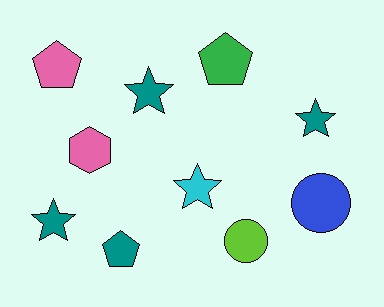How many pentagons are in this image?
There are 3 pentagons.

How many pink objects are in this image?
There are 2 pink objects.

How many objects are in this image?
There are 10 objects.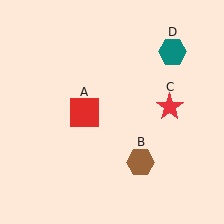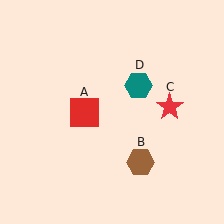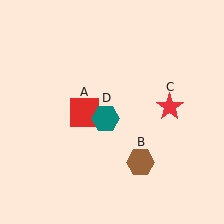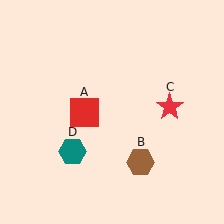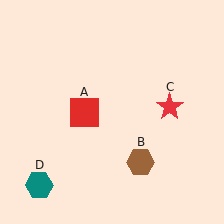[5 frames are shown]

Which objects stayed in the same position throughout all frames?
Red square (object A) and brown hexagon (object B) and red star (object C) remained stationary.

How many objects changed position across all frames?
1 object changed position: teal hexagon (object D).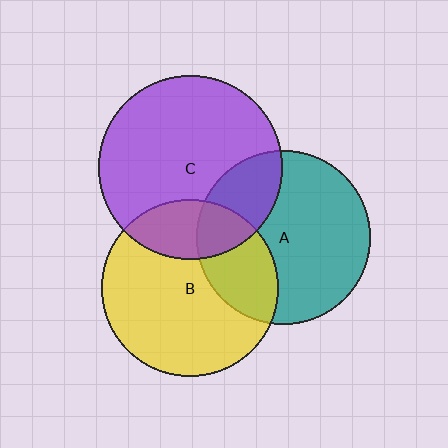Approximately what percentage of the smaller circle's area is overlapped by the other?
Approximately 30%.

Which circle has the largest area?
Circle C (purple).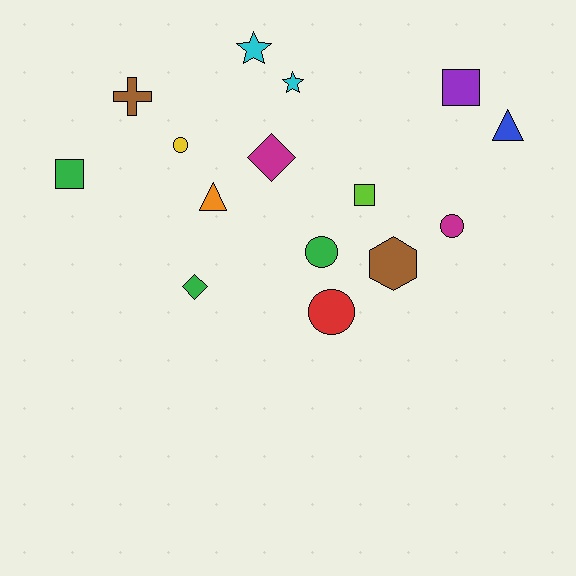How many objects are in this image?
There are 15 objects.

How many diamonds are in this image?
There are 2 diamonds.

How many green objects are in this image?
There are 3 green objects.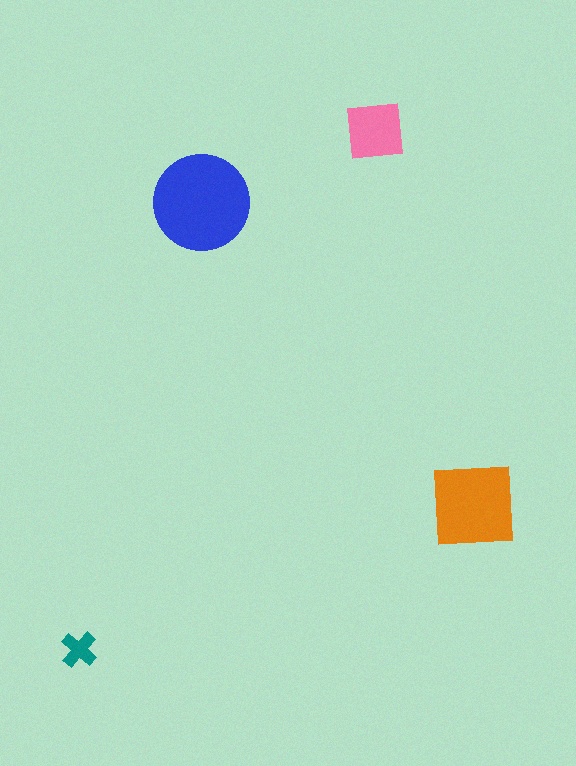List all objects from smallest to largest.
The teal cross, the pink square, the orange square, the blue circle.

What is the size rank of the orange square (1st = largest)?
2nd.